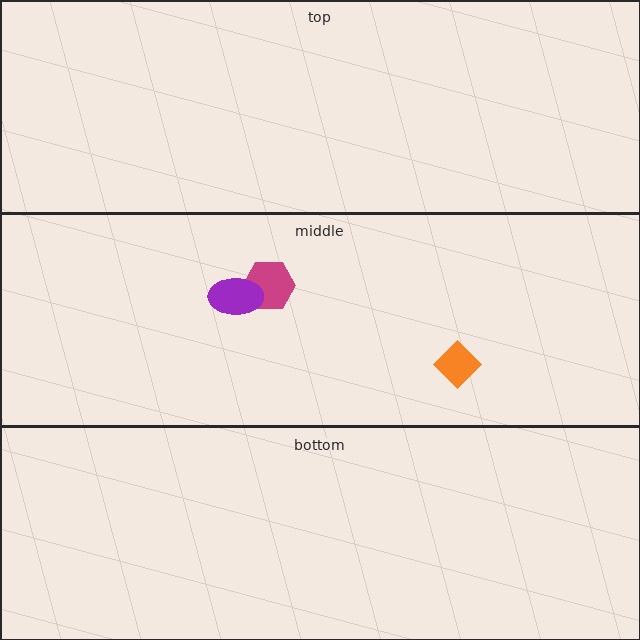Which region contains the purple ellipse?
The middle region.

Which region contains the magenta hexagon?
The middle region.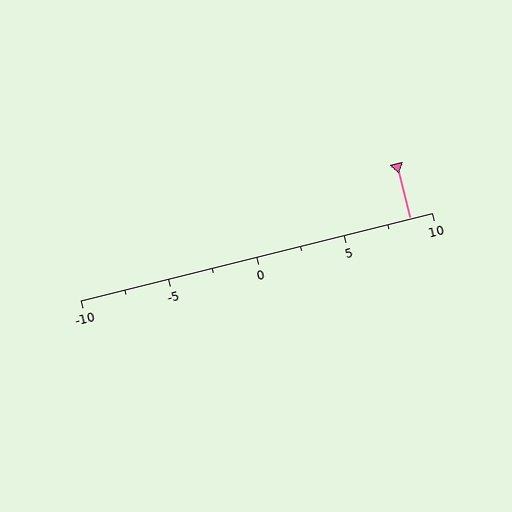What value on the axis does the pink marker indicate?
The marker indicates approximately 8.8.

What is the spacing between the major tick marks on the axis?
The major ticks are spaced 5 apart.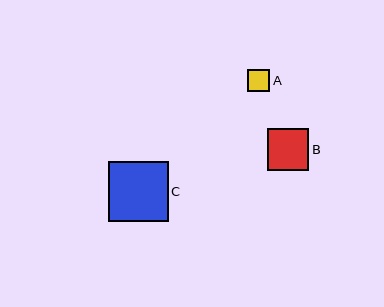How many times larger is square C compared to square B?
Square C is approximately 1.4 times the size of square B.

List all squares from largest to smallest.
From largest to smallest: C, B, A.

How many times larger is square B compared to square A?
Square B is approximately 1.9 times the size of square A.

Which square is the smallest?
Square A is the smallest with a size of approximately 22 pixels.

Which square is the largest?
Square C is the largest with a size of approximately 60 pixels.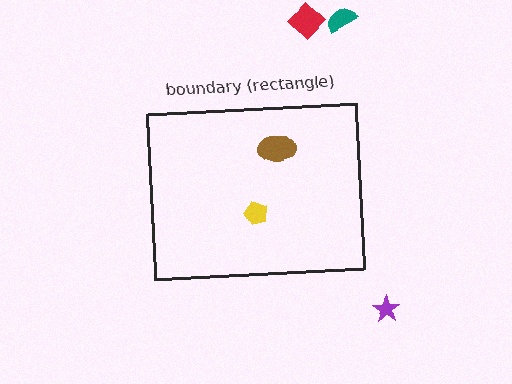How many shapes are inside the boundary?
2 inside, 3 outside.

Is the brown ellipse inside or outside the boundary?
Inside.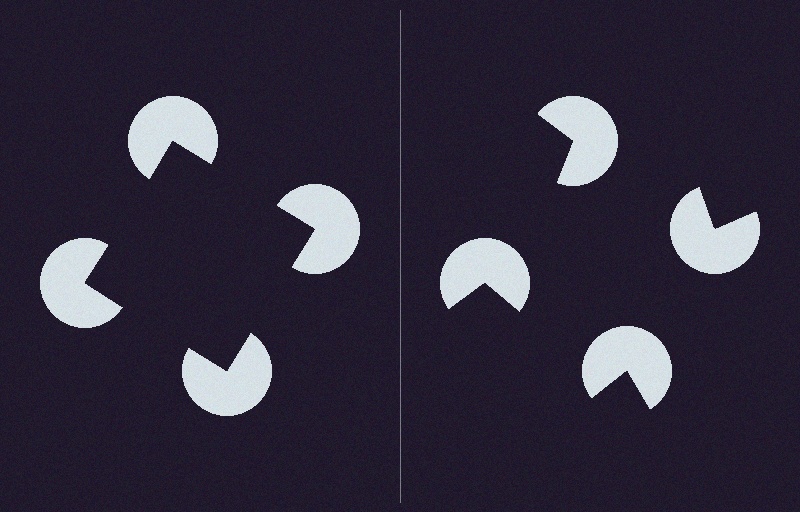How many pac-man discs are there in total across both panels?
8 — 4 on each side.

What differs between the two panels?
The pac-man discs are positioned identically on both sides; only the wedge orientations differ. On the left they align to a square; on the right they are misaligned.